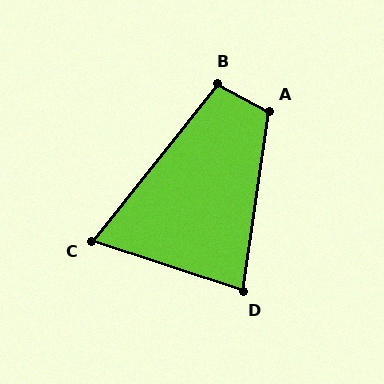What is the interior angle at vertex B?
Approximately 100 degrees (obtuse).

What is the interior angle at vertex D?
Approximately 80 degrees (acute).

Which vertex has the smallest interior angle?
C, at approximately 70 degrees.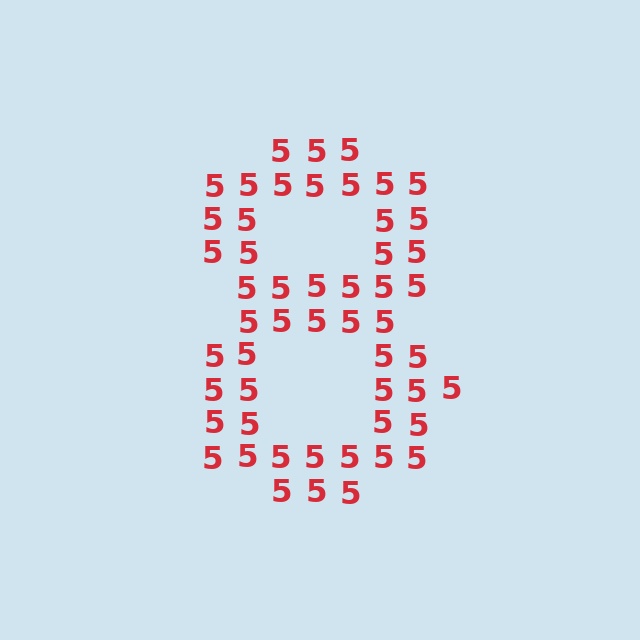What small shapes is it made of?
It is made of small digit 5's.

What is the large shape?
The large shape is the digit 8.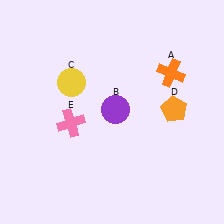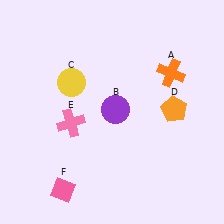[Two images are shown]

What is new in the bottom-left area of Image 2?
A pink diamond (F) was added in the bottom-left area of Image 2.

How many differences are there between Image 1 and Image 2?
There is 1 difference between the two images.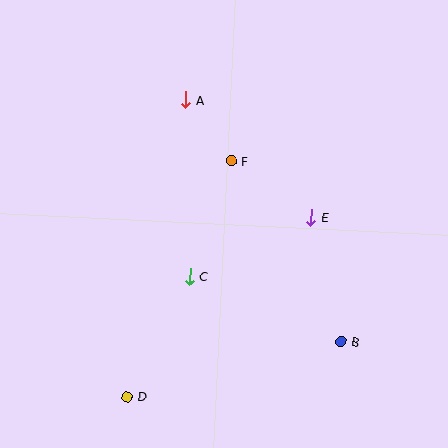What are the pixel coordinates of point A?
Point A is at (186, 100).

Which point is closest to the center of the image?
Point C at (190, 277) is closest to the center.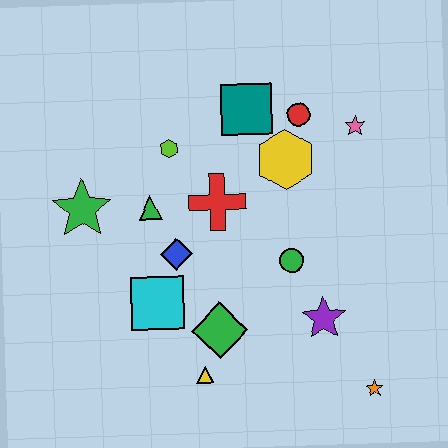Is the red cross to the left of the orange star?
Yes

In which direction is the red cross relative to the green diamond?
The red cross is above the green diamond.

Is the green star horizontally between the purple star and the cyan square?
No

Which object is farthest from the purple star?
The green star is farthest from the purple star.